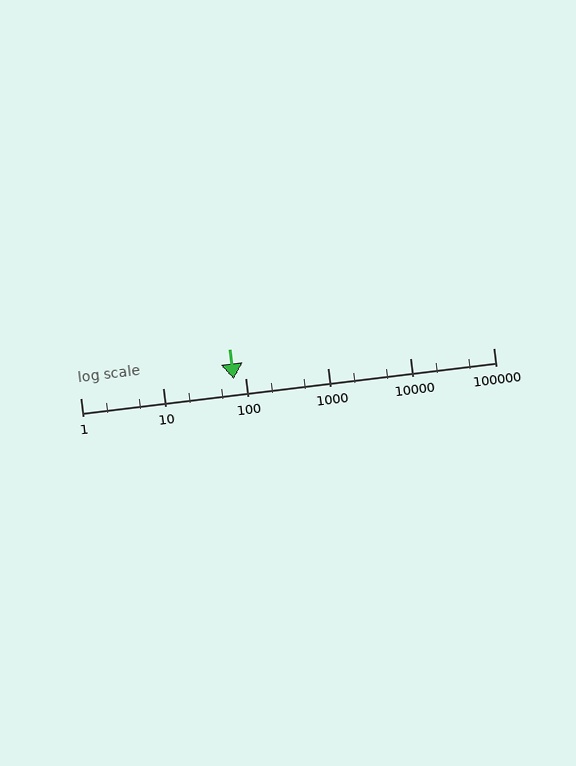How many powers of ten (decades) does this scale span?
The scale spans 5 decades, from 1 to 100000.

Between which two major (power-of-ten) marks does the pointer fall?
The pointer is between 10 and 100.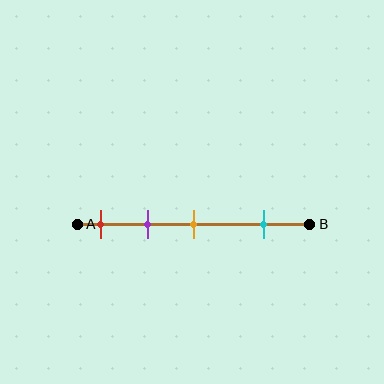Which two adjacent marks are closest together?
The red and purple marks are the closest adjacent pair.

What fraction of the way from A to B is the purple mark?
The purple mark is approximately 30% (0.3) of the way from A to B.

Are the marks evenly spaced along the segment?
No, the marks are not evenly spaced.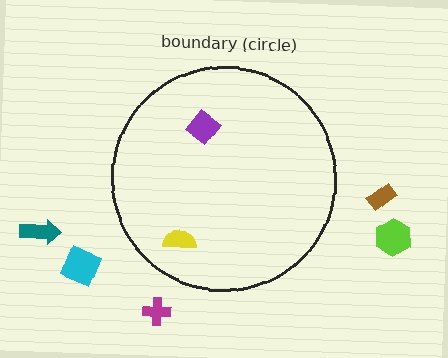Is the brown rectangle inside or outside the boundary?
Outside.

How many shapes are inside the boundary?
2 inside, 5 outside.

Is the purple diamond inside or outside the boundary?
Inside.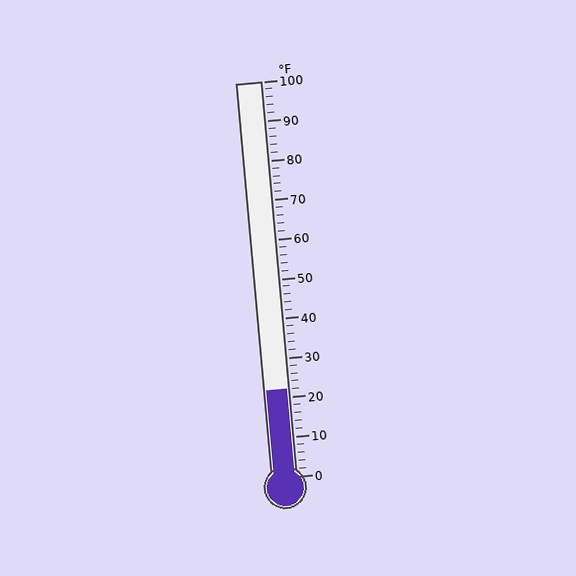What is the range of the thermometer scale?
The thermometer scale ranges from 0°F to 100°F.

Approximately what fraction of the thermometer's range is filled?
The thermometer is filled to approximately 20% of its range.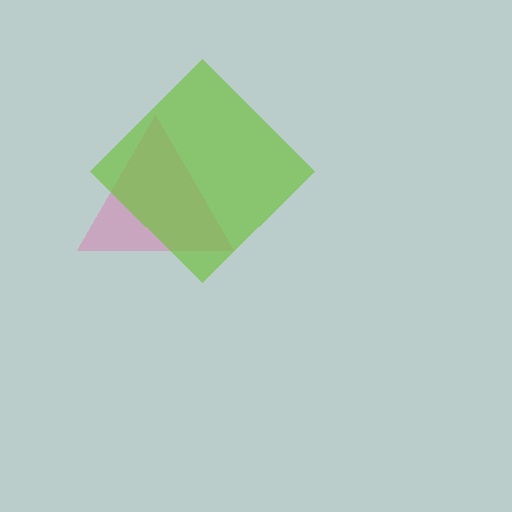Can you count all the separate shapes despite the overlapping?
Yes, there are 2 separate shapes.